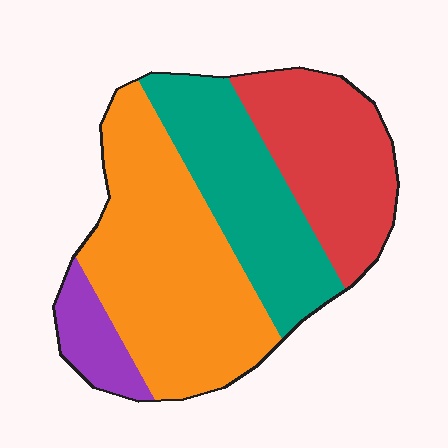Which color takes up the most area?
Orange, at roughly 40%.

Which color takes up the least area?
Purple, at roughly 10%.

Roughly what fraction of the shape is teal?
Teal covers around 25% of the shape.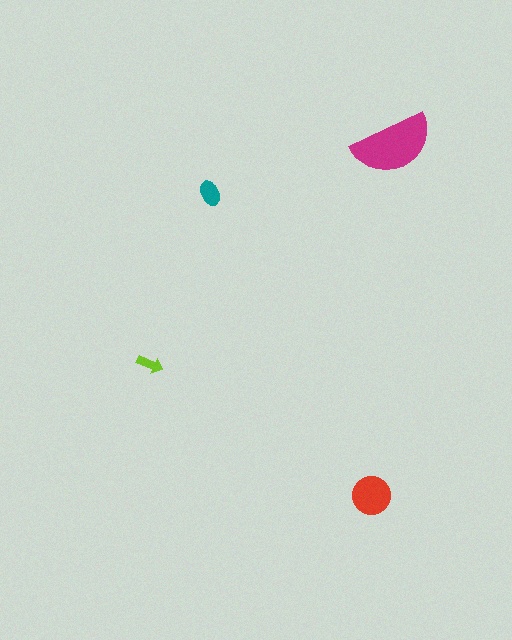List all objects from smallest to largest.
The lime arrow, the teal ellipse, the red circle, the magenta semicircle.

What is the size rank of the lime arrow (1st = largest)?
4th.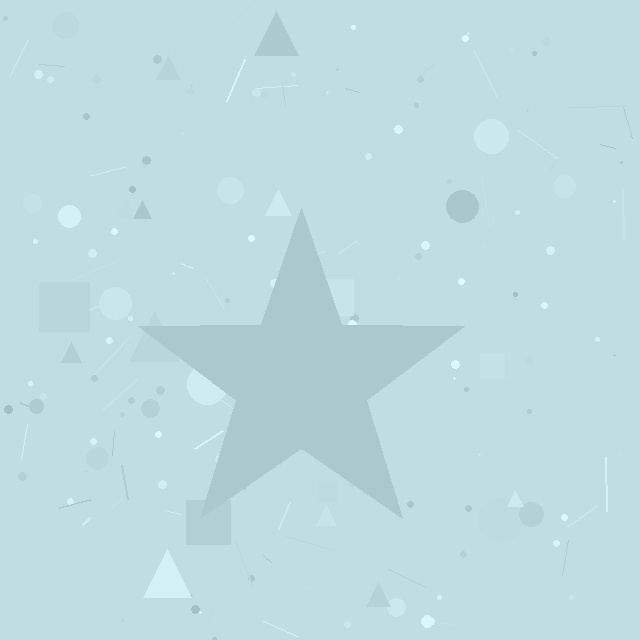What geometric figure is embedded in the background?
A star is embedded in the background.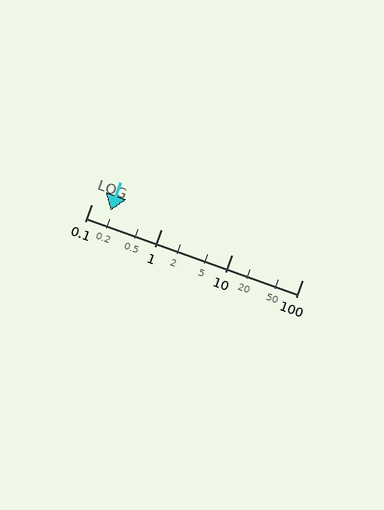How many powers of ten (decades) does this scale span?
The scale spans 3 decades, from 0.1 to 100.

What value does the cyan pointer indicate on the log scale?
The pointer indicates approximately 0.19.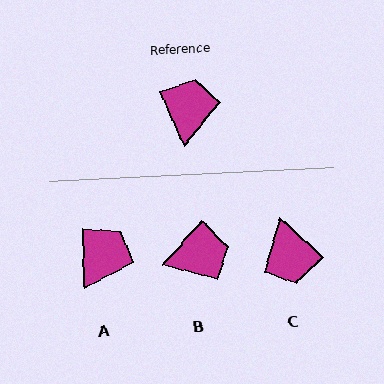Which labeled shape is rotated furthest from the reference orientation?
C, about 157 degrees away.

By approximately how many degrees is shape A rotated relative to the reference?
Approximately 23 degrees clockwise.